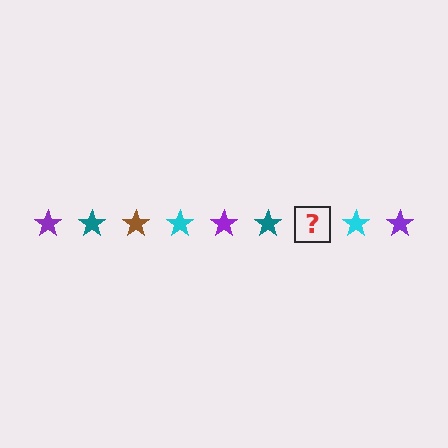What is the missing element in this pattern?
The missing element is a brown star.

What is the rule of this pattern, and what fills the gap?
The rule is that the pattern cycles through purple, teal, brown, cyan stars. The gap should be filled with a brown star.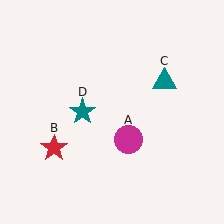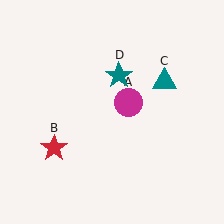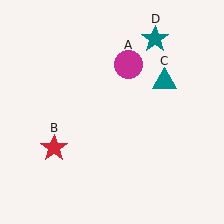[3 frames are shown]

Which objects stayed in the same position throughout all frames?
Red star (object B) and teal triangle (object C) remained stationary.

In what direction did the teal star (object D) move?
The teal star (object D) moved up and to the right.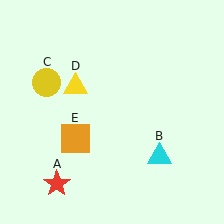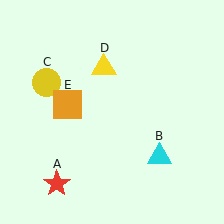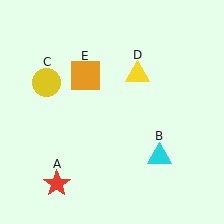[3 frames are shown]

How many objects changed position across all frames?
2 objects changed position: yellow triangle (object D), orange square (object E).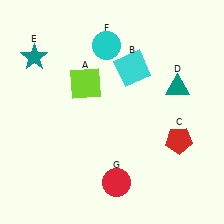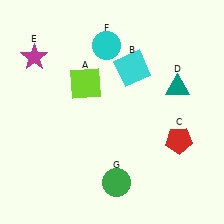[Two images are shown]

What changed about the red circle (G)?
In Image 1, G is red. In Image 2, it changed to green.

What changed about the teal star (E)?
In Image 1, E is teal. In Image 2, it changed to magenta.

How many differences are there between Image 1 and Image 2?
There are 2 differences between the two images.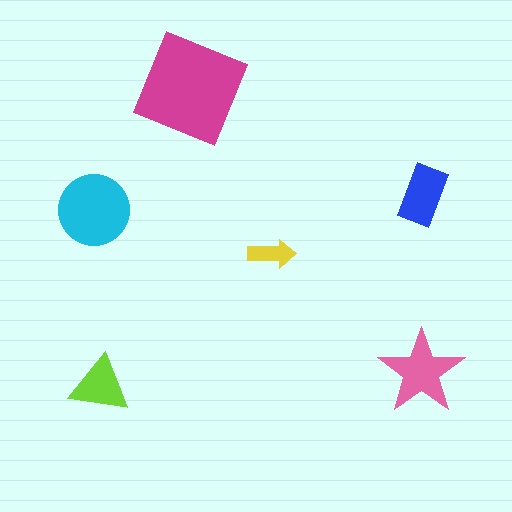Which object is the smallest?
The yellow arrow.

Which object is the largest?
The magenta square.